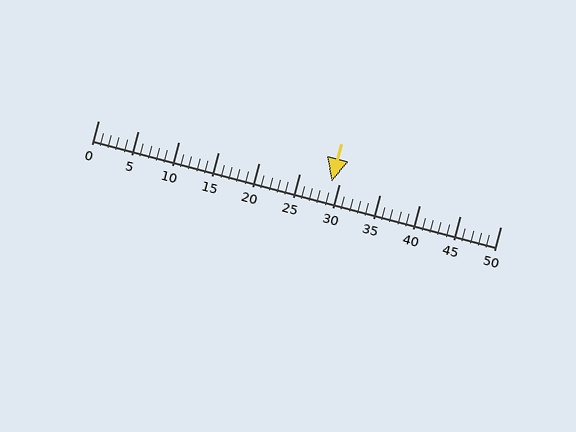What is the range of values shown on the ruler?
The ruler shows values from 0 to 50.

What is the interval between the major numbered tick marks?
The major tick marks are spaced 5 units apart.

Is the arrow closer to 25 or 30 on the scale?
The arrow is closer to 30.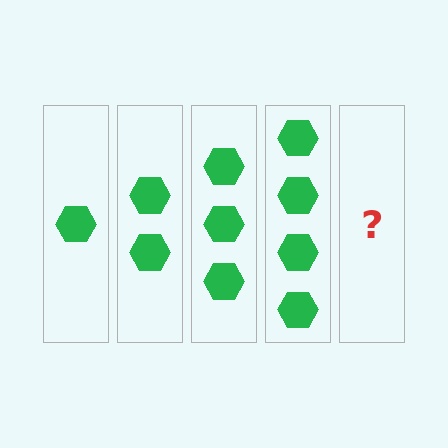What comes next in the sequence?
The next element should be 5 hexagons.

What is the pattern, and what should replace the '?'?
The pattern is that each step adds one more hexagon. The '?' should be 5 hexagons.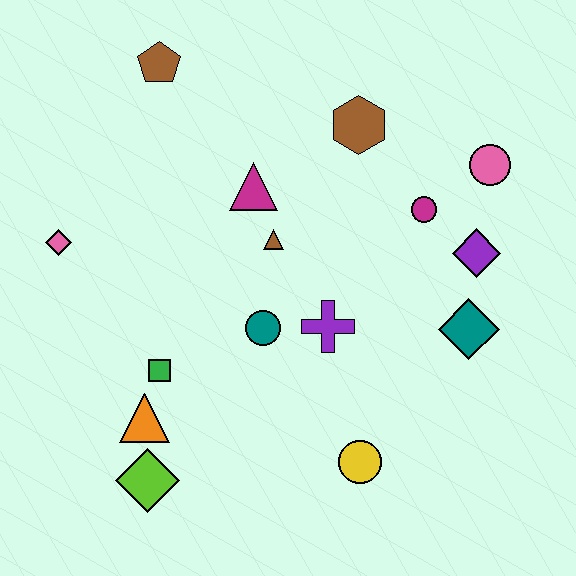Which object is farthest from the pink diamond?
The pink circle is farthest from the pink diamond.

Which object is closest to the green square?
The orange triangle is closest to the green square.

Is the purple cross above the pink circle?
No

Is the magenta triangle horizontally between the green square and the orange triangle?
No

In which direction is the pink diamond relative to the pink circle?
The pink diamond is to the left of the pink circle.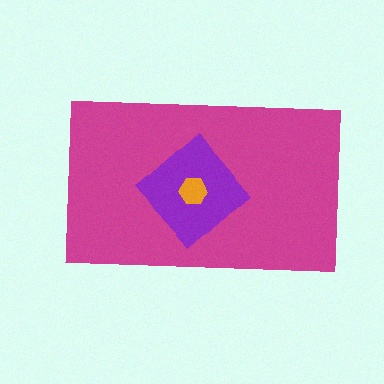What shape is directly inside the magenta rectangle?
The purple diamond.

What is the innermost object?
The orange hexagon.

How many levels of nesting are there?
3.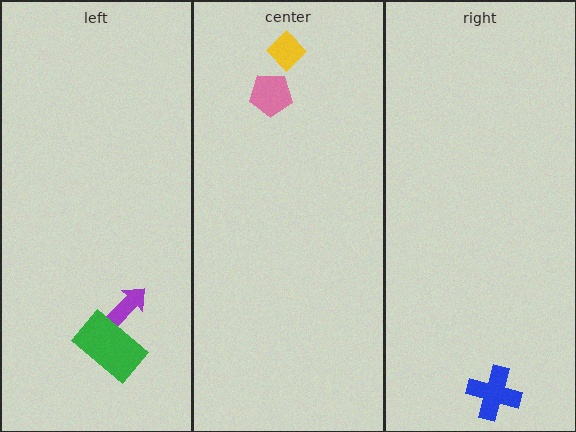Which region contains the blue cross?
The right region.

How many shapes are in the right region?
1.